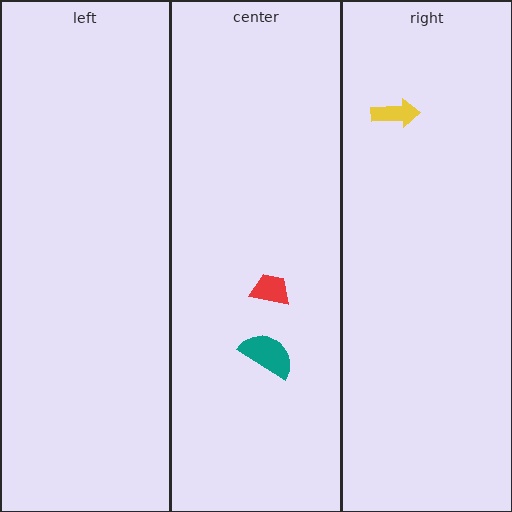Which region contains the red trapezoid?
The center region.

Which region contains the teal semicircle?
The center region.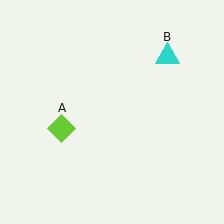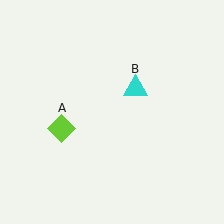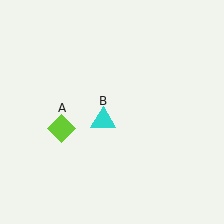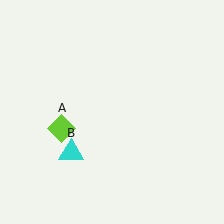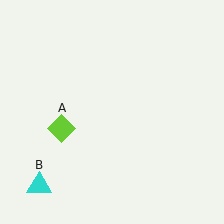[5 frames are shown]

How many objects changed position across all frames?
1 object changed position: cyan triangle (object B).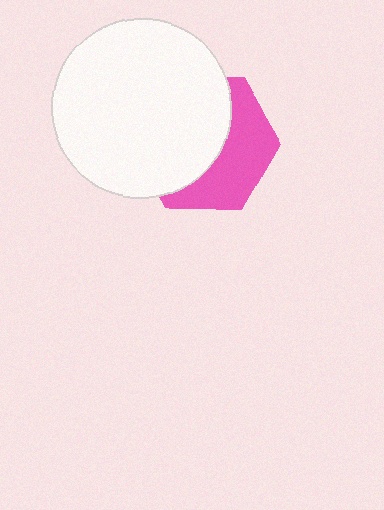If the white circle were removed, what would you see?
You would see the complete pink hexagon.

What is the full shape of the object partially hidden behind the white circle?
The partially hidden object is a pink hexagon.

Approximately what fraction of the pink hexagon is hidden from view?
Roughly 57% of the pink hexagon is hidden behind the white circle.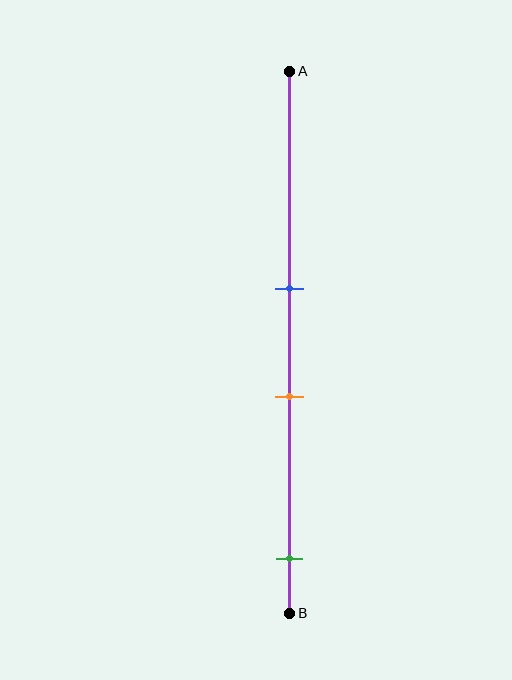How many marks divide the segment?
There are 3 marks dividing the segment.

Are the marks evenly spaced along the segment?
No, the marks are not evenly spaced.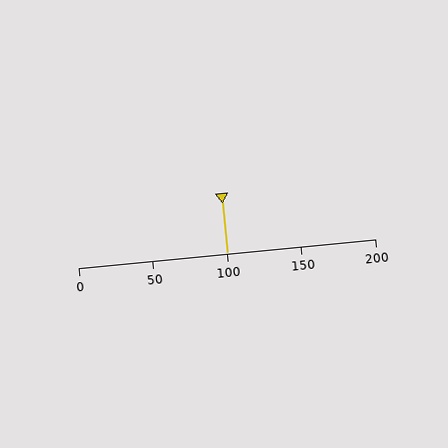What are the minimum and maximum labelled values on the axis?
The axis runs from 0 to 200.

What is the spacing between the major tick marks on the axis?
The major ticks are spaced 50 apart.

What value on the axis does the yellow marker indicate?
The marker indicates approximately 100.